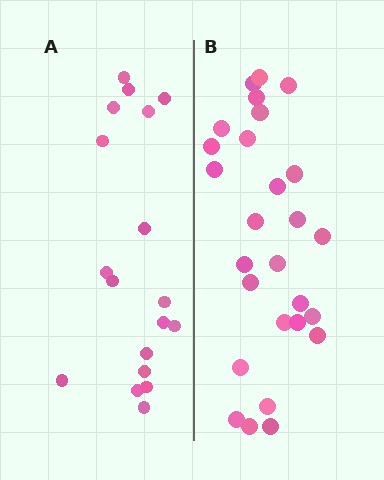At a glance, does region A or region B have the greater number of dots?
Region B (the right region) has more dots.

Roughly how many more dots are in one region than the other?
Region B has roughly 8 or so more dots than region A.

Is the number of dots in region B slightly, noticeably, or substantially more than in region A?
Region B has substantially more. The ratio is roughly 1.5 to 1.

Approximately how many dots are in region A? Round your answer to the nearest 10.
About 20 dots. (The exact count is 18, which rounds to 20.)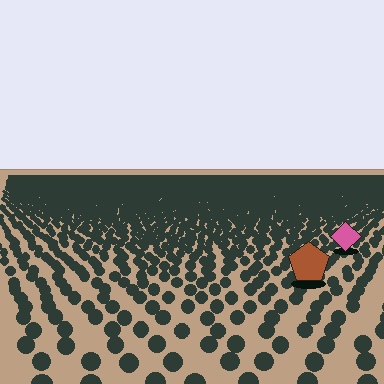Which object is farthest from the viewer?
The pink diamond is farthest from the viewer. It appears smaller and the ground texture around it is denser.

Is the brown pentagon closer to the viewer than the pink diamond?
Yes. The brown pentagon is closer — you can tell from the texture gradient: the ground texture is coarser near it.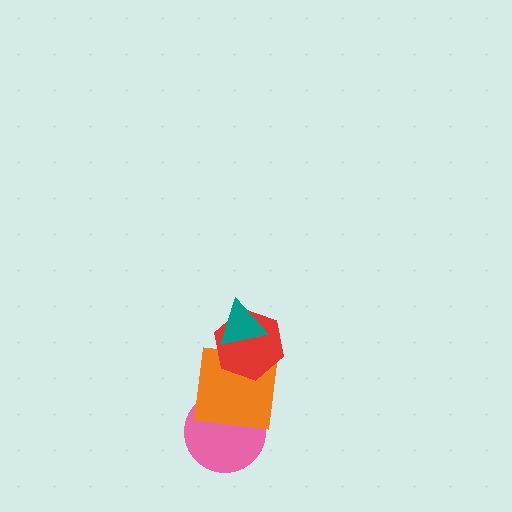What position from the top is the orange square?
The orange square is 3rd from the top.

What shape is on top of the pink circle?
The orange square is on top of the pink circle.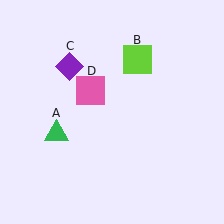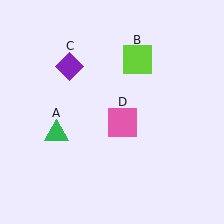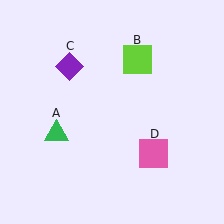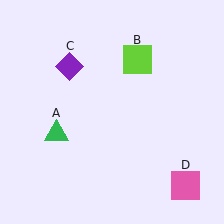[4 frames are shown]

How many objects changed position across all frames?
1 object changed position: pink square (object D).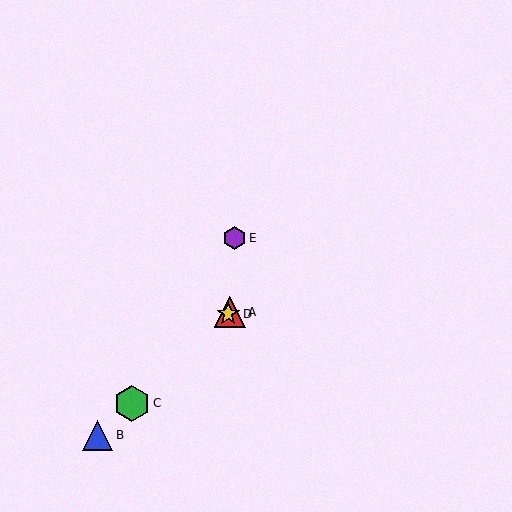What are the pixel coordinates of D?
Object D is at (228, 314).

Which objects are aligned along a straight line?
Objects A, B, C, D are aligned along a straight line.